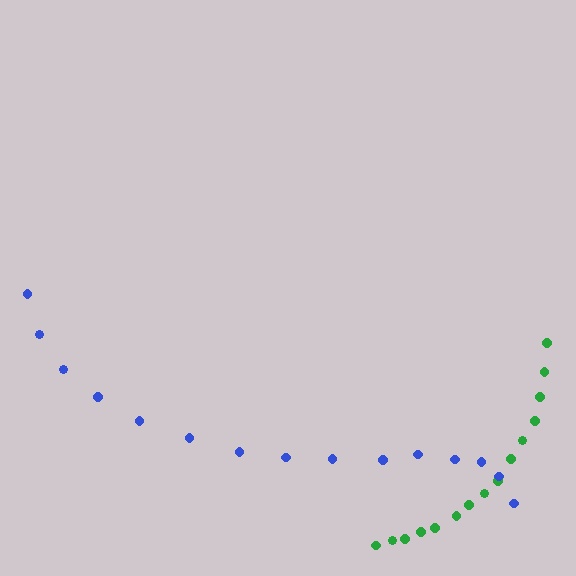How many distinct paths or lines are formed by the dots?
There are 2 distinct paths.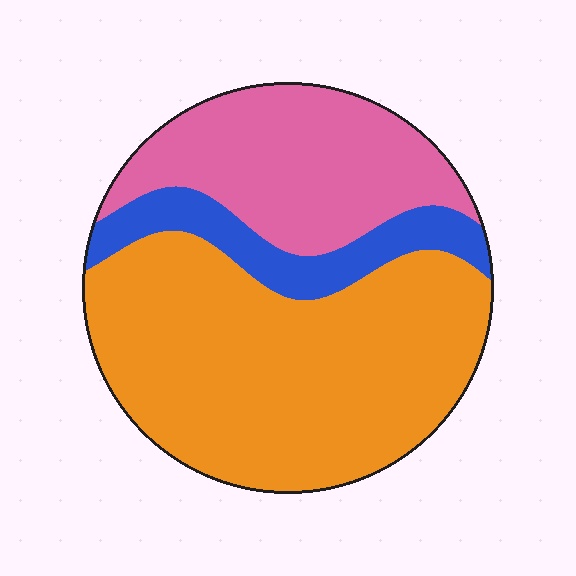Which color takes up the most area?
Orange, at roughly 55%.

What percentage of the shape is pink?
Pink covers around 30% of the shape.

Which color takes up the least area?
Blue, at roughly 15%.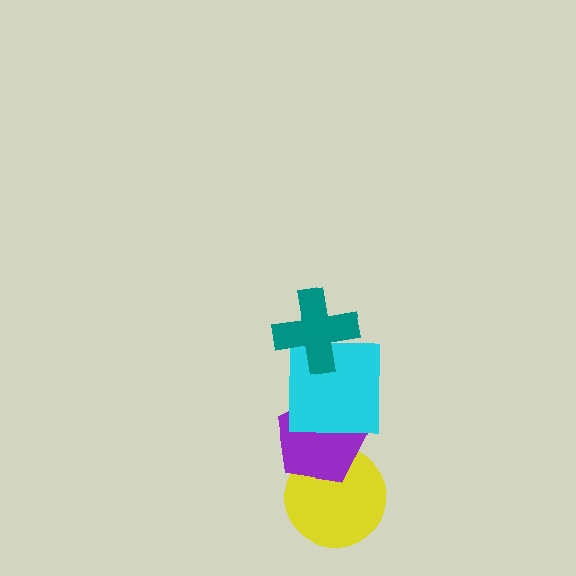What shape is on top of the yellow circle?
The purple pentagon is on top of the yellow circle.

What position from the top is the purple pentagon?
The purple pentagon is 3rd from the top.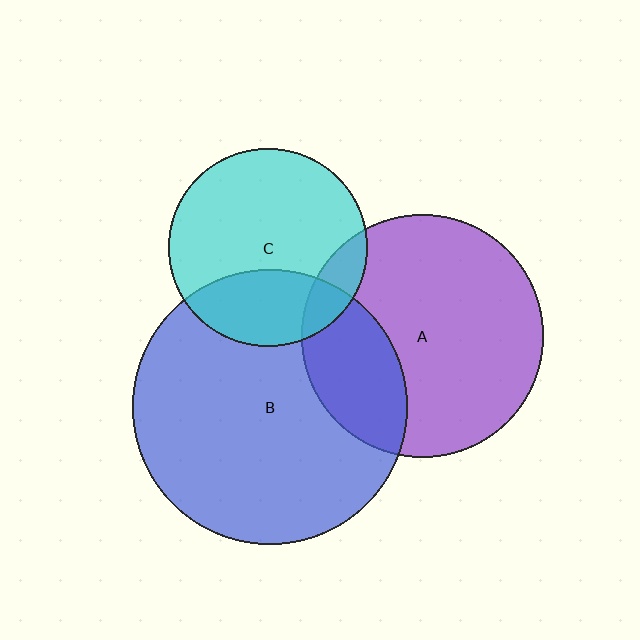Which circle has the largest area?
Circle B (blue).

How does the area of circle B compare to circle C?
Approximately 1.9 times.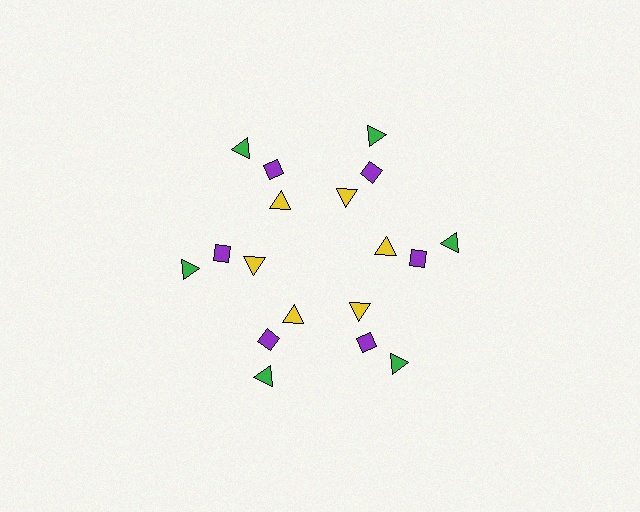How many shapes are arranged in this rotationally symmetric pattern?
There are 18 shapes, arranged in 6 groups of 3.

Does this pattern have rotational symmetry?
Yes, this pattern has 6-fold rotational symmetry. It looks the same after rotating 60 degrees around the center.